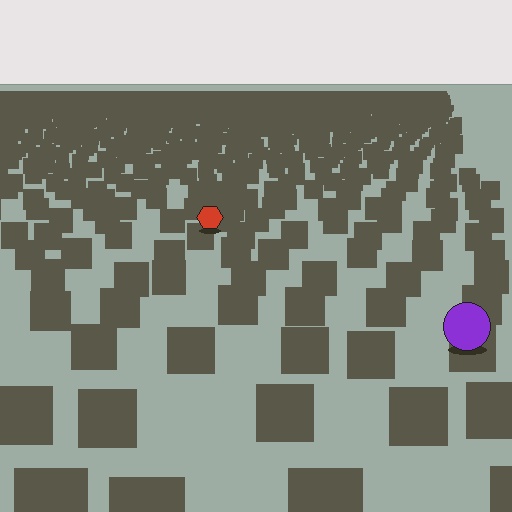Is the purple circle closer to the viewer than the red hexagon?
Yes. The purple circle is closer — you can tell from the texture gradient: the ground texture is coarser near it.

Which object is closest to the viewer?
The purple circle is closest. The texture marks near it are larger and more spread out.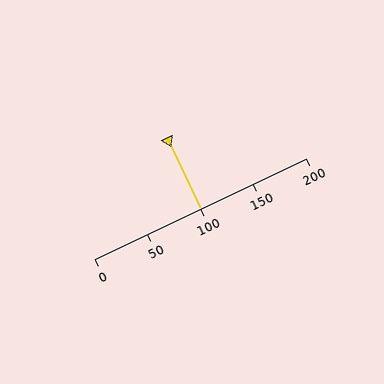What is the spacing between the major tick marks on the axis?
The major ticks are spaced 50 apart.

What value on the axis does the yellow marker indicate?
The marker indicates approximately 100.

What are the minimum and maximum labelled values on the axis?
The axis runs from 0 to 200.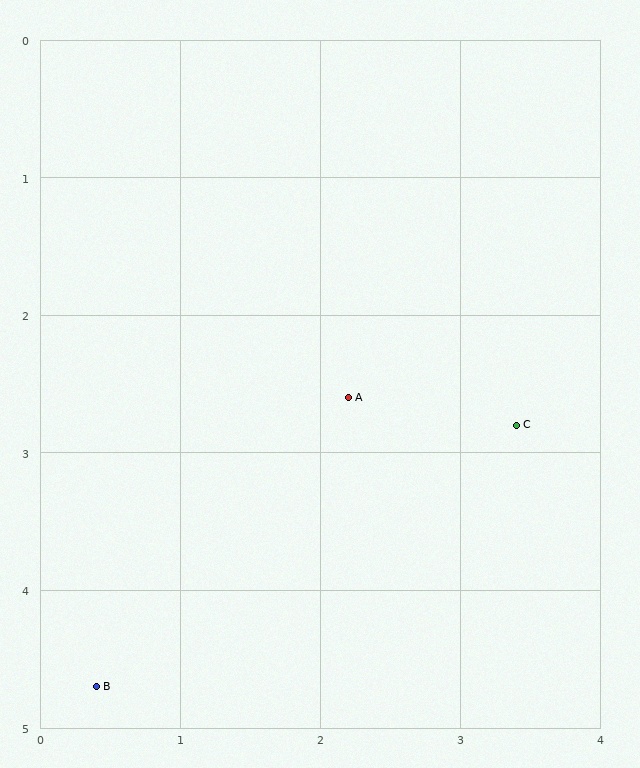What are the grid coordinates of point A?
Point A is at approximately (2.2, 2.6).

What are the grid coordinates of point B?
Point B is at approximately (0.4, 4.7).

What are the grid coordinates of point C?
Point C is at approximately (3.4, 2.8).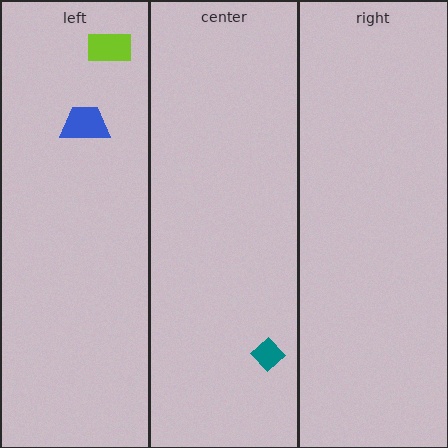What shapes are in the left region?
The blue trapezoid, the lime rectangle.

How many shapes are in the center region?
1.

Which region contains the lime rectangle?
The left region.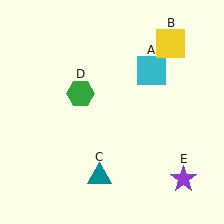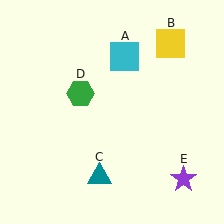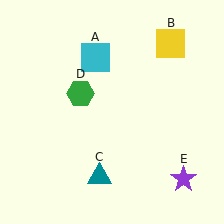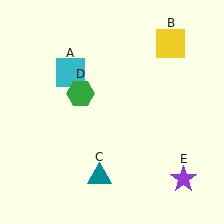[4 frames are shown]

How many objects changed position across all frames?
1 object changed position: cyan square (object A).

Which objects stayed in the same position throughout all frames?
Yellow square (object B) and teal triangle (object C) and green hexagon (object D) and purple star (object E) remained stationary.